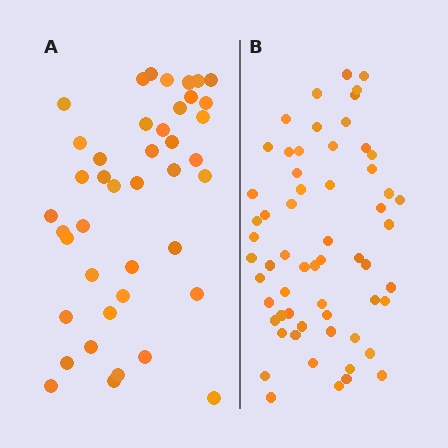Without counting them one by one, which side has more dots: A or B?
Region B (the right region) has more dots.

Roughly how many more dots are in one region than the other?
Region B has approximately 20 more dots than region A.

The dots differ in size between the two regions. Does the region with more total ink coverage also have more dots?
No. Region A has more total ink coverage because its dots are larger, but region B actually contains more individual dots. Total area can be misleading — the number of items is what matters here.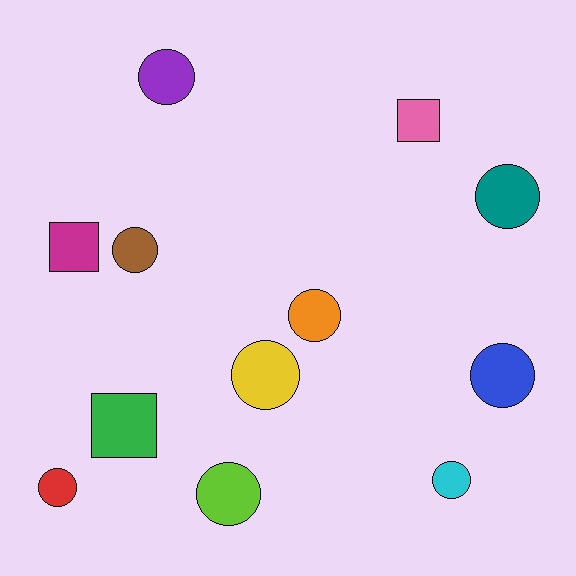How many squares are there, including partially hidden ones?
There are 3 squares.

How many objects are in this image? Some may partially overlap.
There are 12 objects.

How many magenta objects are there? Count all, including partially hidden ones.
There is 1 magenta object.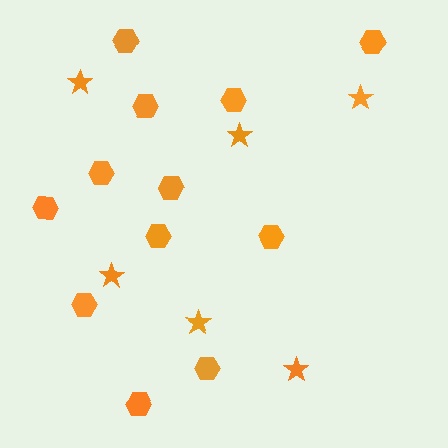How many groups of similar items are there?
There are 2 groups: one group of hexagons (12) and one group of stars (6).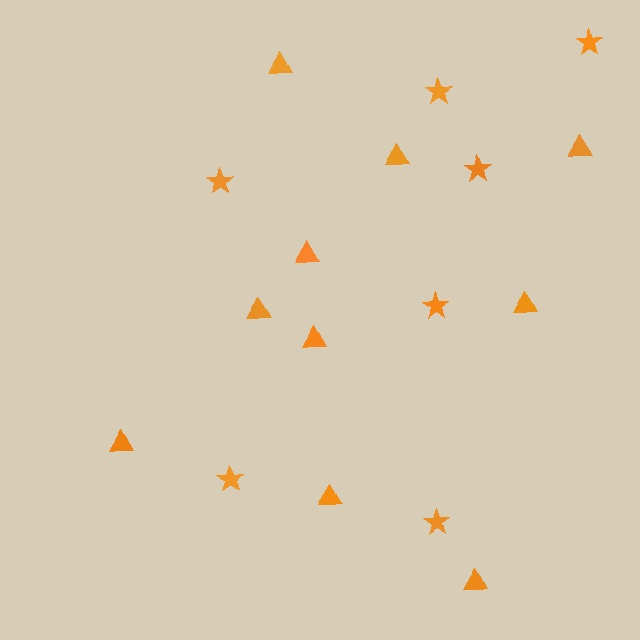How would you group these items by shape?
There are 2 groups: one group of triangles (10) and one group of stars (7).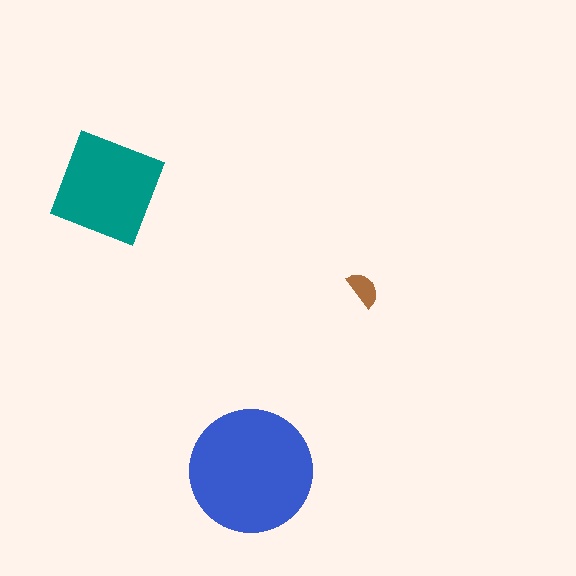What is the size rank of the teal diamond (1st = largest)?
2nd.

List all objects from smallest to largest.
The brown semicircle, the teal diamond, the blue circle.